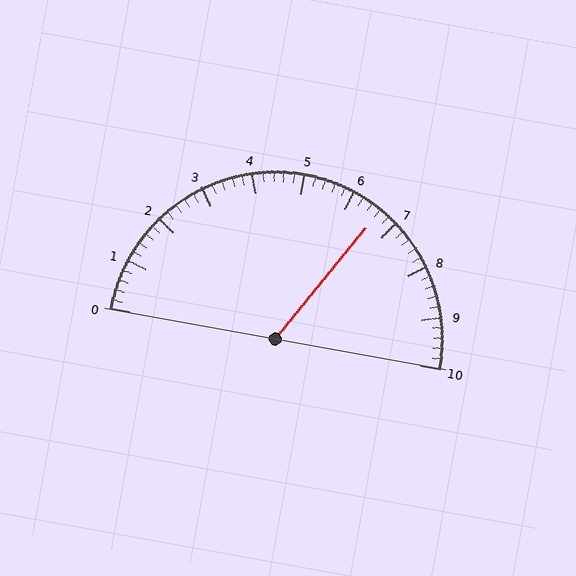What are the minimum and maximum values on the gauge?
The gauge ranges from 0 to 10.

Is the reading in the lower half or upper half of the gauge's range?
The reading is in the upper half of the range (0 to 10).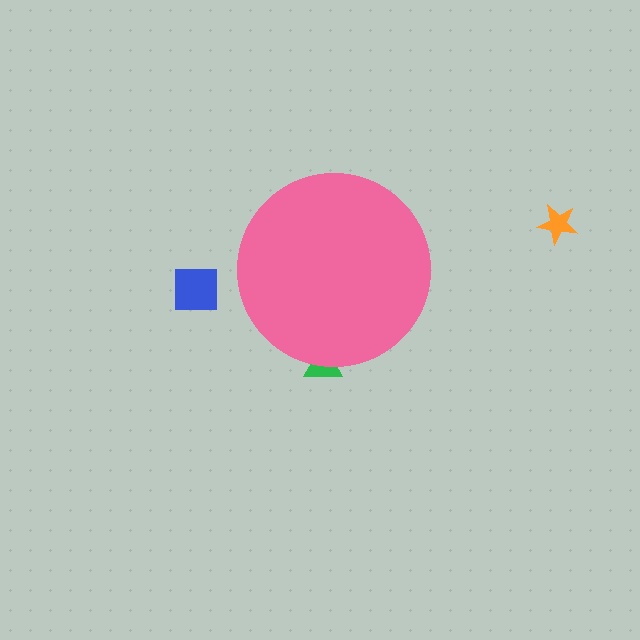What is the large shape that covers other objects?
A pink circle.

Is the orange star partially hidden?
No, the orange star is fully visible.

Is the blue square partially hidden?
No, the blue square is fully visible.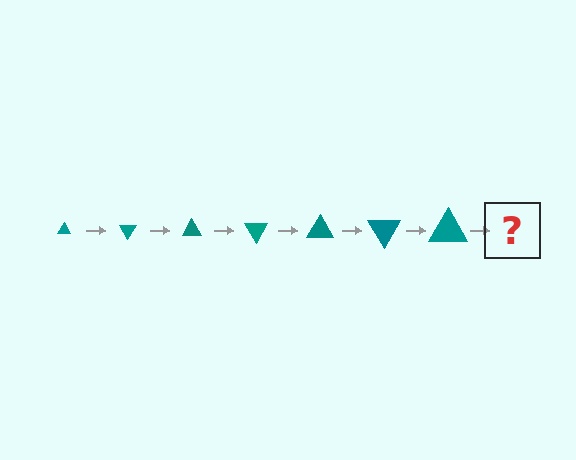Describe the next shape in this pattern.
It should be a triangle, larger than the previous one and rotated 420 degrees from the start.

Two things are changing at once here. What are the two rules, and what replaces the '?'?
The two rules are that the triangle grows larger each step and it rotates 60 degrees each step. The '?' should be a triangle, larger than the previous one and rotated 420 degrees from the start.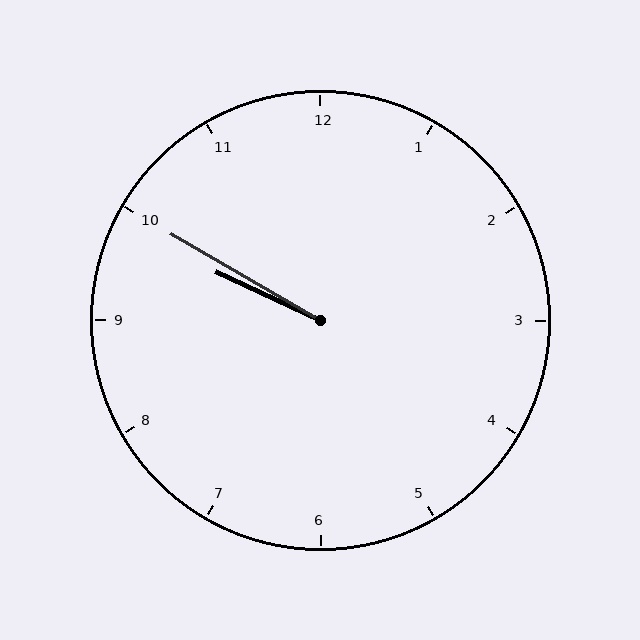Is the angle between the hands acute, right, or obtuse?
It is acute.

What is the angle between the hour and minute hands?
Approximately 5 degrees.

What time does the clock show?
9:50.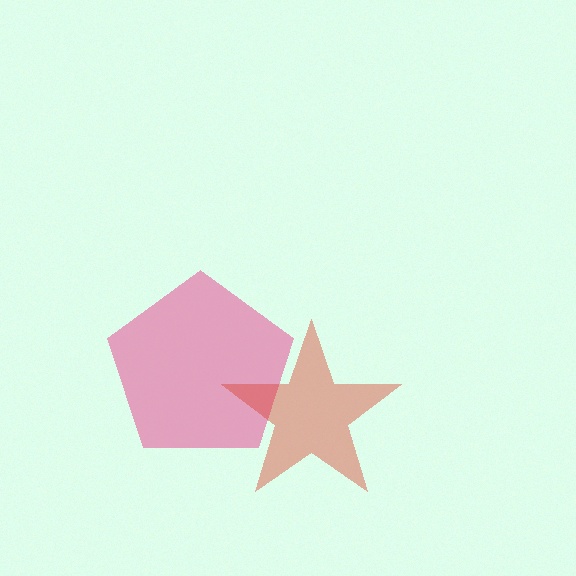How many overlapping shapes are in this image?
There are 2 overlapping shapes in the image.